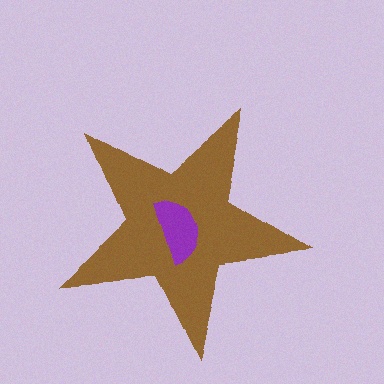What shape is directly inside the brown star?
The purple semicircle.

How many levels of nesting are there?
2.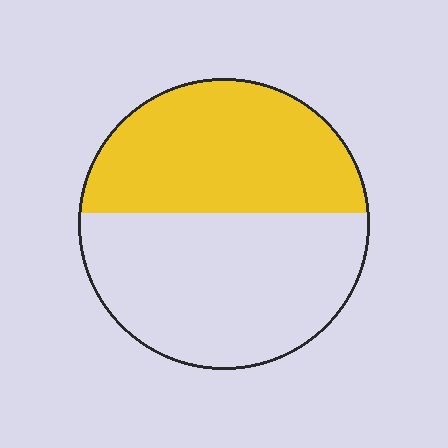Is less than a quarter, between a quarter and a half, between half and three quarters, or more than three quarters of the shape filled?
Between a quarter and a half.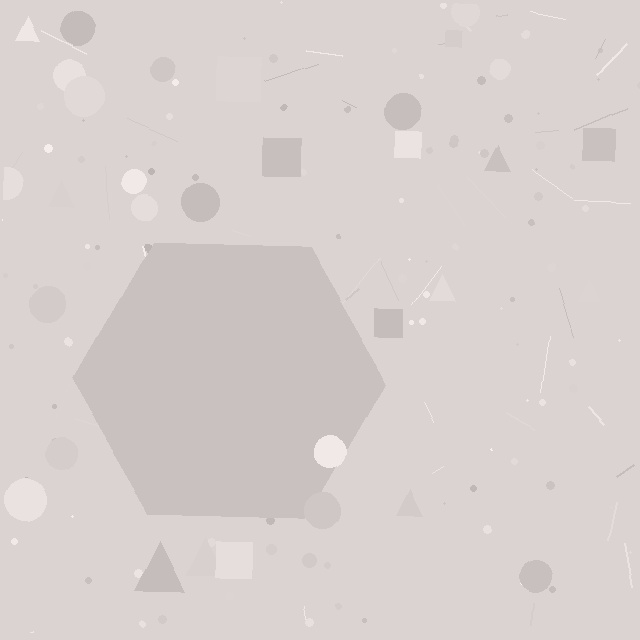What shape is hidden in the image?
A hexagon is hidden in the image.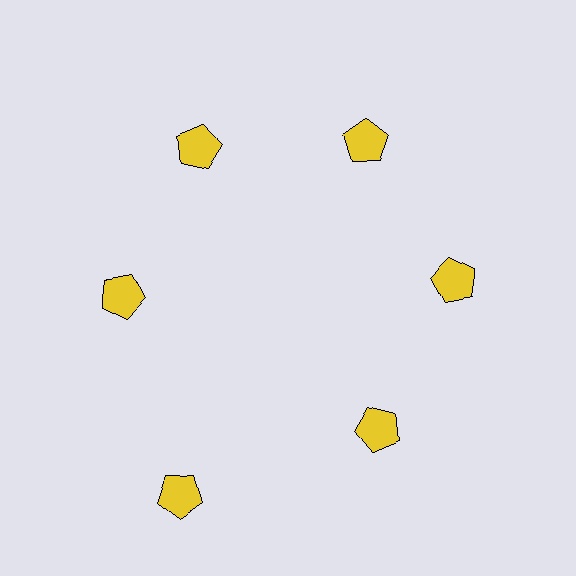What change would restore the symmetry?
The symmetry would be restored by moving it inward, back onto the ring so that all 6 pentagons sit at equal angles and equal distance from the center.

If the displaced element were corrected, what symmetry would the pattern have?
It would have 6-fold rotational symmetry — the pattern would map onto itself every 60 degrees.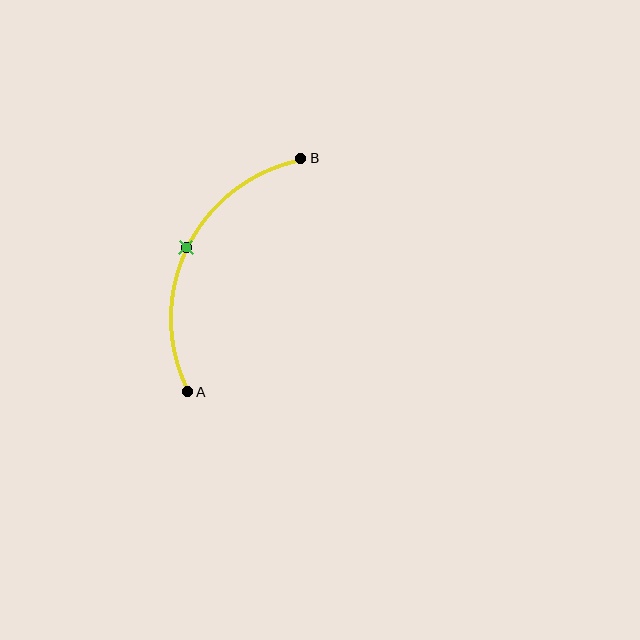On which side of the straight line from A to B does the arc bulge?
The arc bulges to the left of the straight line connecting A and B.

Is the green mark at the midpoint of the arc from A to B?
Yes. The green mark lies on the arc at equal arc-length from both A and B — it is the arc midpoint.